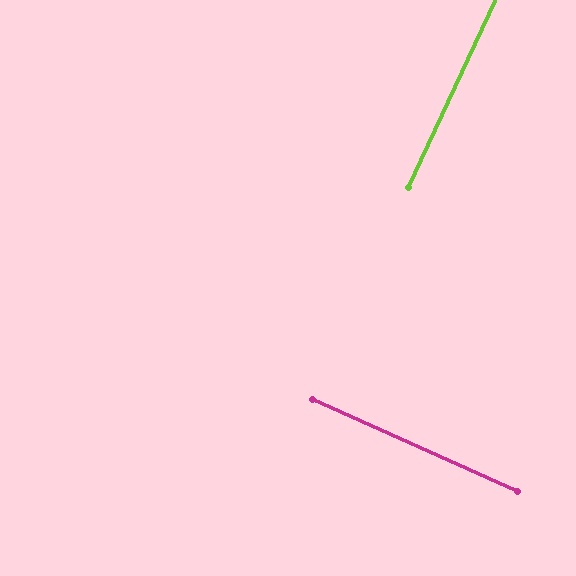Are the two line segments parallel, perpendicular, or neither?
Perpendicular — they meet at approximately 89°.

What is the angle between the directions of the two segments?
Approximately 89 degrees.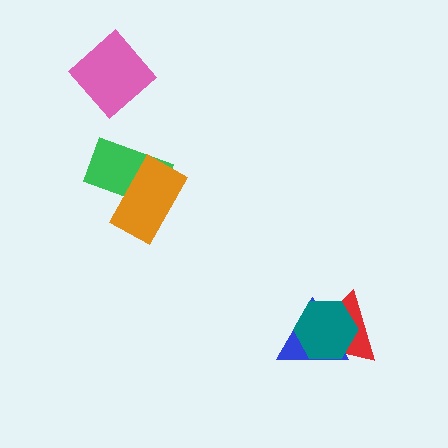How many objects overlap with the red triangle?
2 objects overlap with the red triangle.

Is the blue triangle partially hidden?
Yes, it is partially covered by another shape.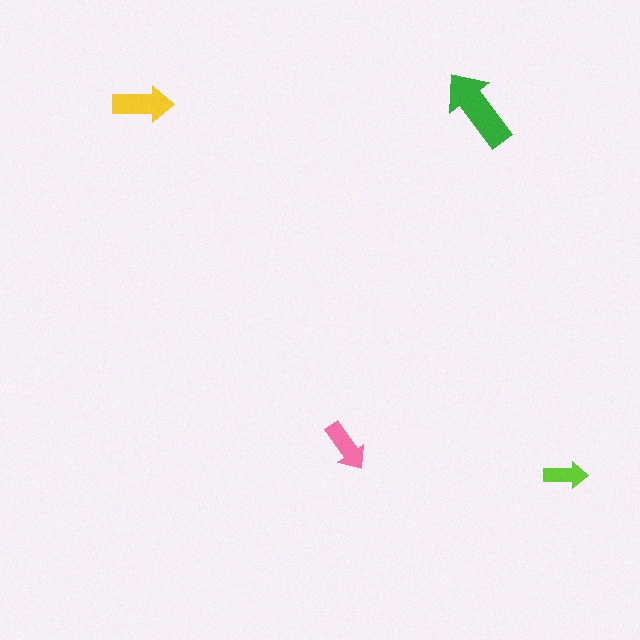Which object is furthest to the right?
The lime arrow is rightmost.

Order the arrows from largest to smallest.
the green one, the yellow one, the pink one, the lime one.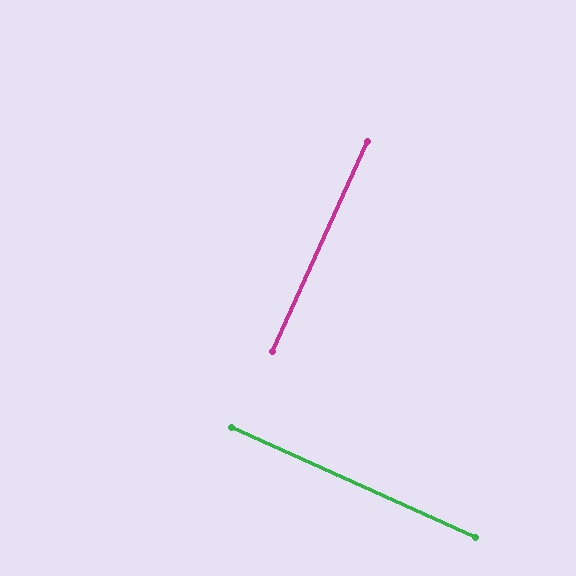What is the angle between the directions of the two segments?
Approximately 90 degrees.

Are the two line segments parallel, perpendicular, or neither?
Perpendicular — they meet at approximately 90°.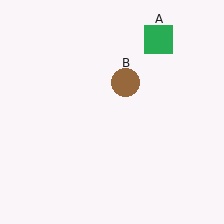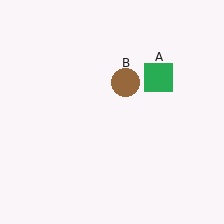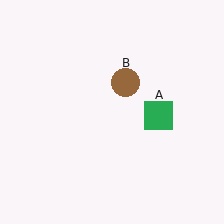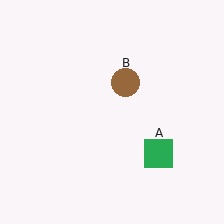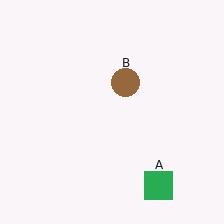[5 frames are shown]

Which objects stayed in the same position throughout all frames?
Brown circle (object B) remained stationary.